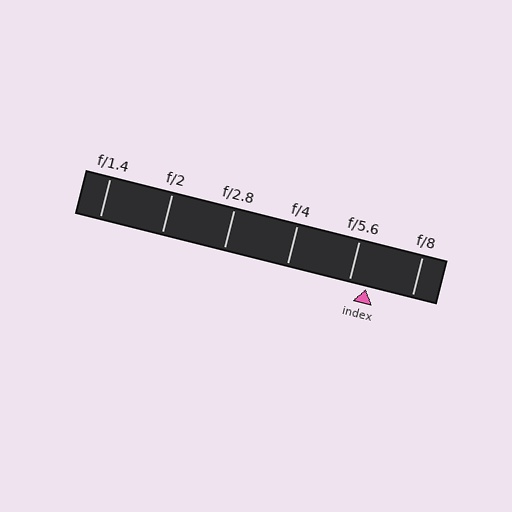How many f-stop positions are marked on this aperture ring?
There are 6 f-stop positions marked.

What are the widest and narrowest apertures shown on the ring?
The widest aperture shown is f/1.4 and the narrowest is f/8.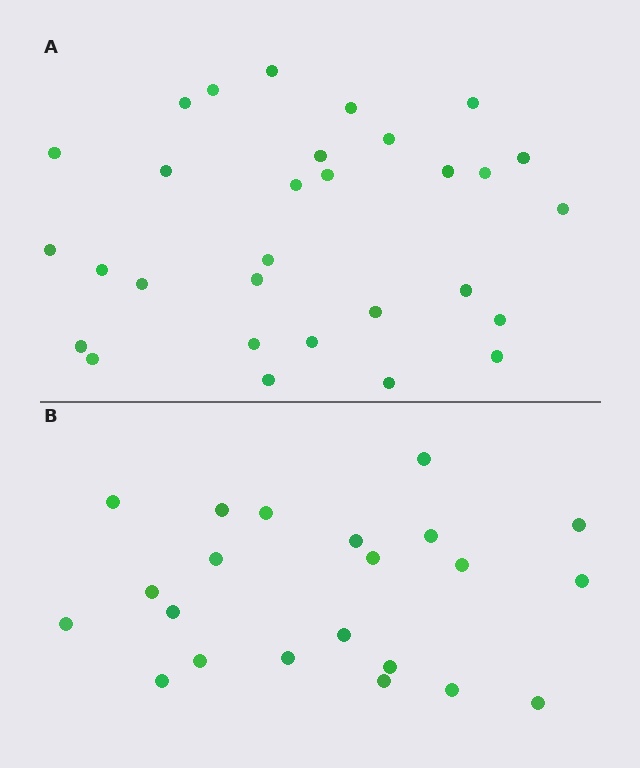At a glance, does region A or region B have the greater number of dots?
Region A (the top region) has more dots.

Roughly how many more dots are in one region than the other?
Region A has roughly 8 or so more dots than region B.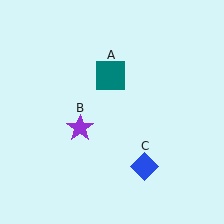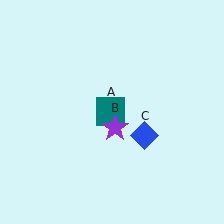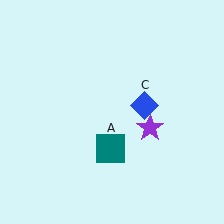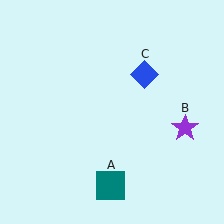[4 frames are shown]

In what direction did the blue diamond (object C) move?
The blue diamond (object C) moved up.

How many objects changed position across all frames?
3 objects changed position: teal square (object A), purple star (object B), blue diamond (object C).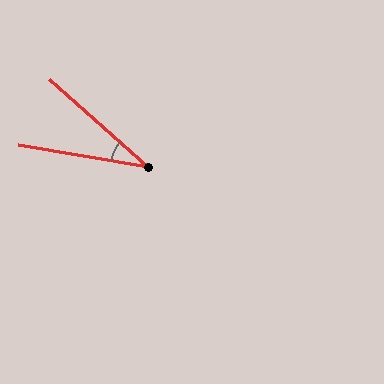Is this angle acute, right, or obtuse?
It is acute.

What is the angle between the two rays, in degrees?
Approximately 32 degrees.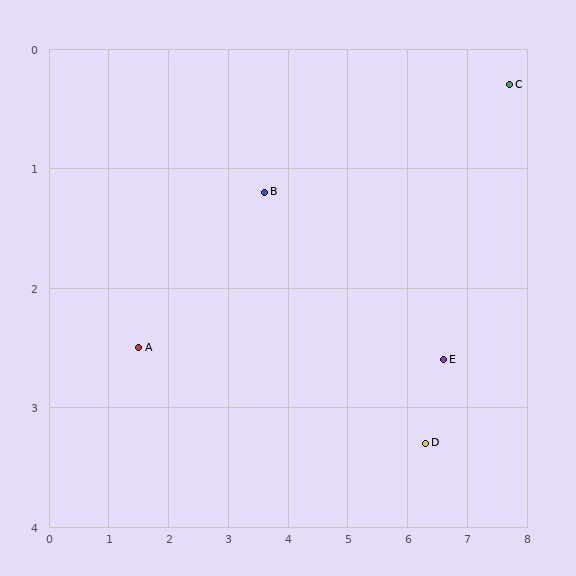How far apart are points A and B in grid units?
Points A and B are about 2.5 grid units apart.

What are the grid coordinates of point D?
Point D is at approximately (6.3, 3.3).